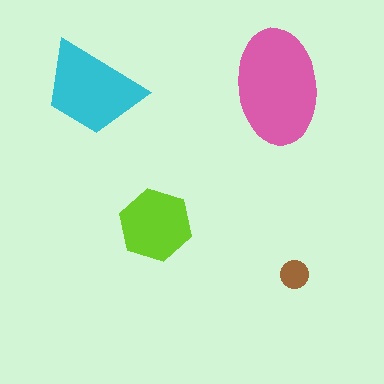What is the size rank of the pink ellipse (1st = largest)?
1st.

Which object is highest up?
The pink ellipse is topmost.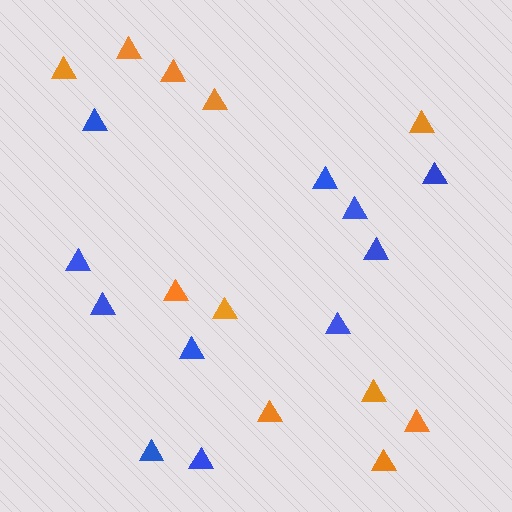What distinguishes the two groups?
There are 2 groups: one group of blue triangles (11) and one group of orange triangles (11).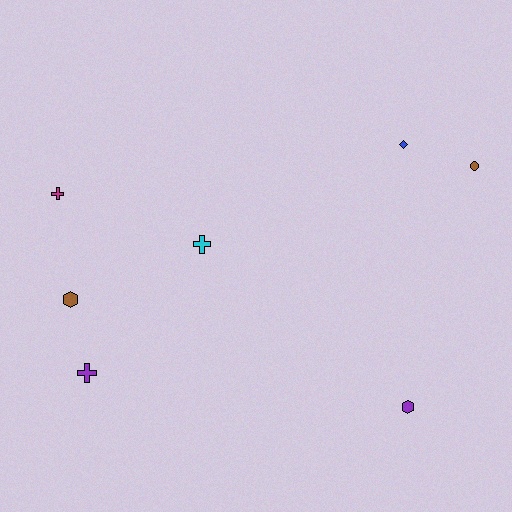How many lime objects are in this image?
There are no lime objects.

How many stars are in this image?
There are no stars.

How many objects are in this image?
There are 7 objects.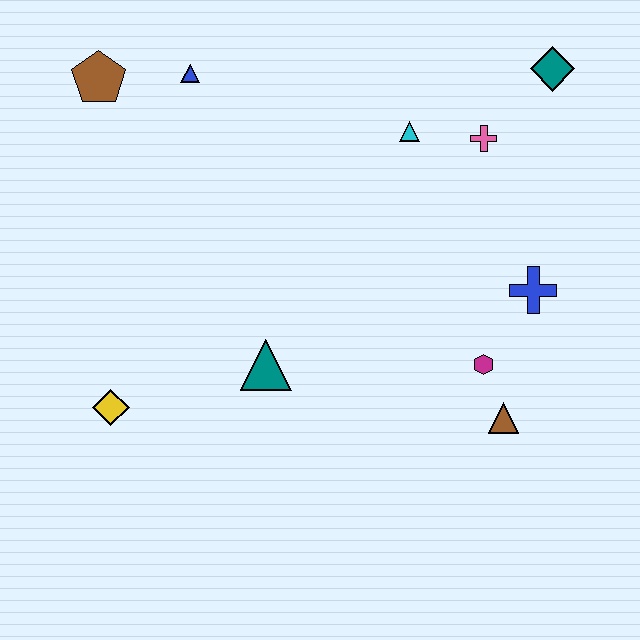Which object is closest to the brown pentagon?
The blue triangle is closest to the brown pentagon.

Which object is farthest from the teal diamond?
The yellow diamond is farthest from the teal diamond.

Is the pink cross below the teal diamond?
Yes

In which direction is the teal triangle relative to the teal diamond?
The teal triangle is below the teal diamond.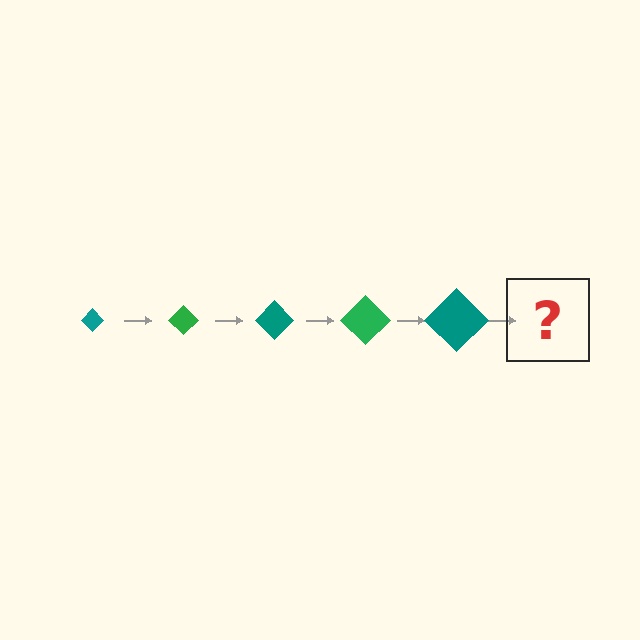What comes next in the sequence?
The next element should be a green diamond, larger than the previous one.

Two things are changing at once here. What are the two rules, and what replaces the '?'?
The two rules are that the diamond grows larger each step and the color cycles through teal and green. The '?' should be a green diamond, larger than the previous one.